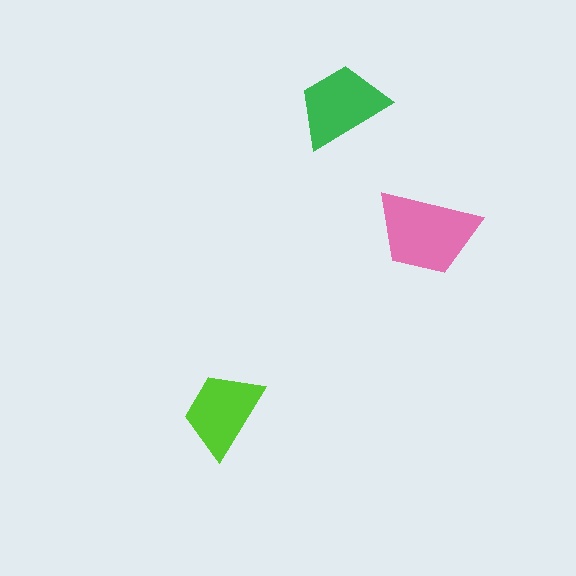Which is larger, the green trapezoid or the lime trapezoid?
The green one.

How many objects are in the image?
There are 3 objects in the image.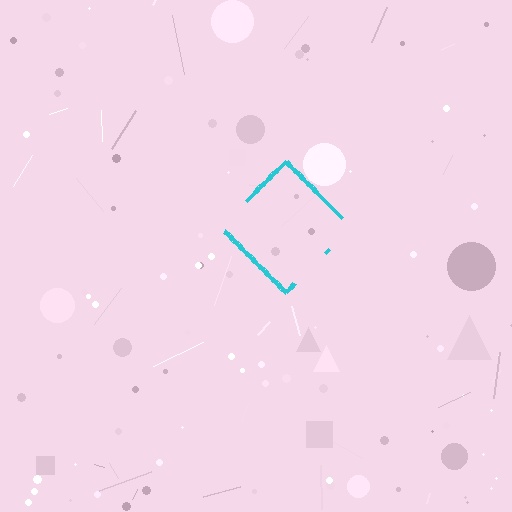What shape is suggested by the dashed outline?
The dashed outline suggests a diamond.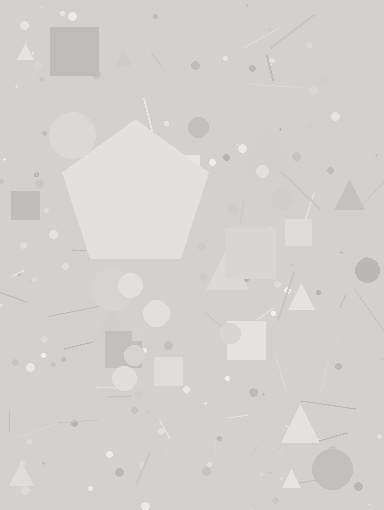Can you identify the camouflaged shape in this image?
The camouflaged shape is a pentagon.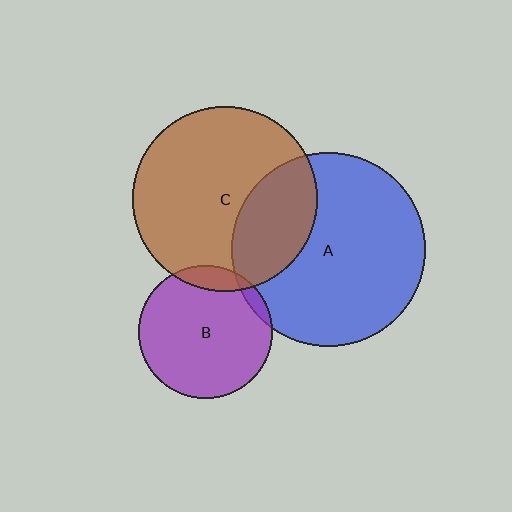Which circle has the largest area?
Circle A (blue).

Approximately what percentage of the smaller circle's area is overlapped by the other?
Approximately 5%.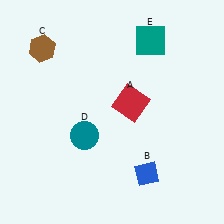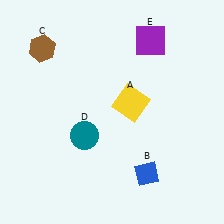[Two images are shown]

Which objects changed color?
A changed from red to yellow. E changed from teal to purple.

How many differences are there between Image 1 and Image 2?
There are 2 differences between the two images.